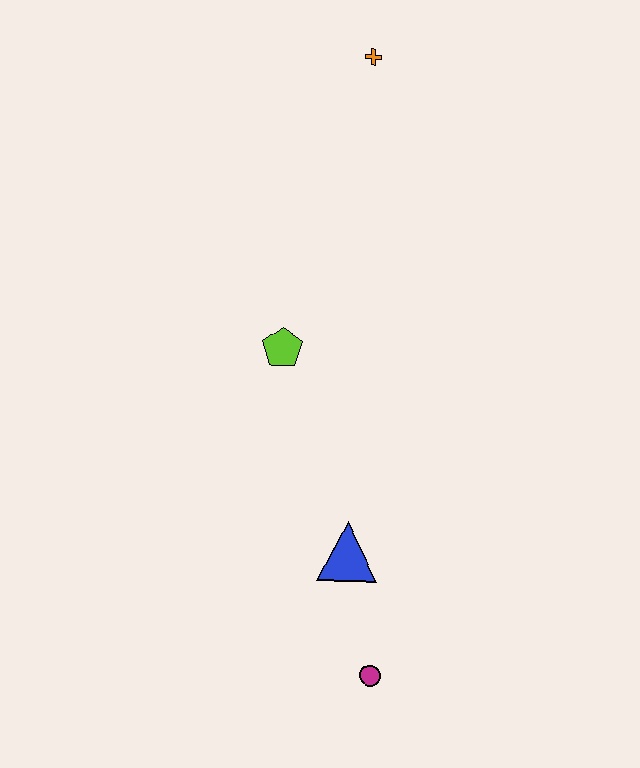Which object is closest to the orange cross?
The lime pentagon is closest to the orange cross.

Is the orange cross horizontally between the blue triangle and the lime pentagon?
No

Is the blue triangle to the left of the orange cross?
Yes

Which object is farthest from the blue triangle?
The orange cross is farthest from the blue triangle.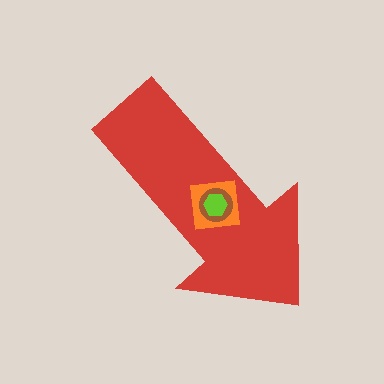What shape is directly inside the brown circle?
The lime hexagon.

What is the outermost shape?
The red arrow.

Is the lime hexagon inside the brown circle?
Yes.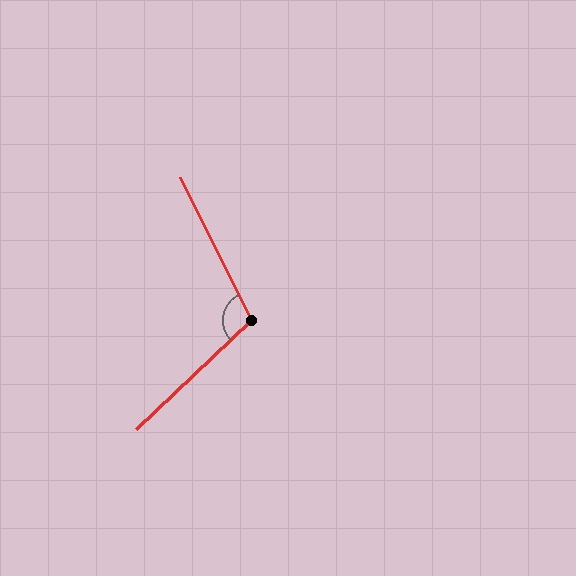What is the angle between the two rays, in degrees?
Approximately 107 degrees.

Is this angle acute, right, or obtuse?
It is obtuse.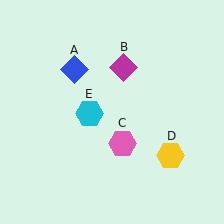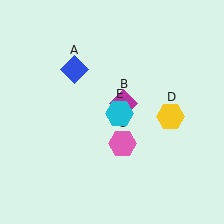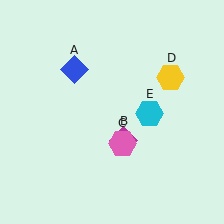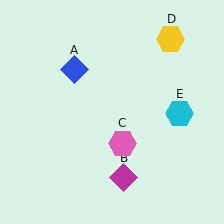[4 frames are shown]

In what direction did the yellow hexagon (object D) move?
The yellow hexagon (object D) moved up.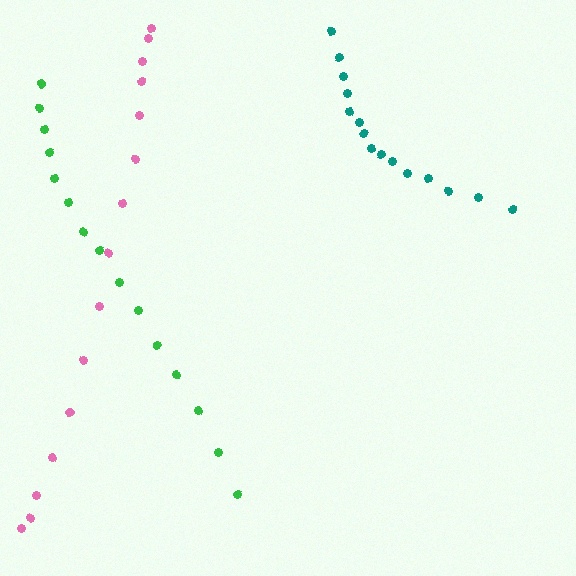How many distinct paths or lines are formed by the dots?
There are 3 distinct paths.